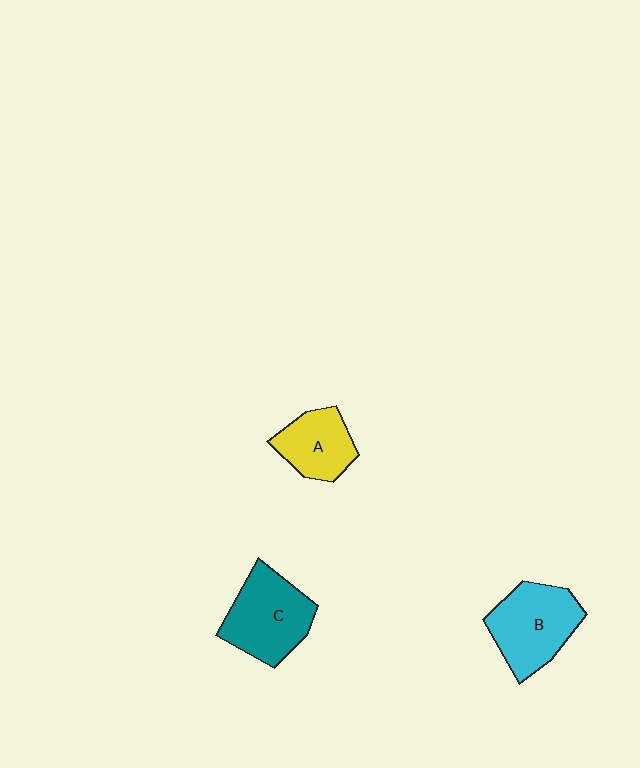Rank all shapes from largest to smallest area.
From largest to smallest: C (teal), B (cyan), A (yellow).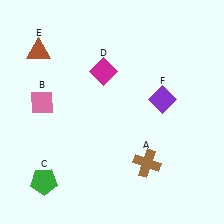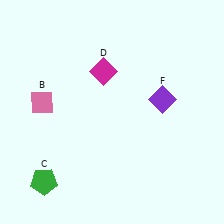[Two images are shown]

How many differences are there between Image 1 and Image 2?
There are 2 differences between the two images.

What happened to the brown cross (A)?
The brown cross (A) was removed in Image 2. It was in the bottom-right area of Image 1.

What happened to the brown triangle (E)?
The brown triangle (E) was removed in Image 2. It was in the top-left area of Image 1.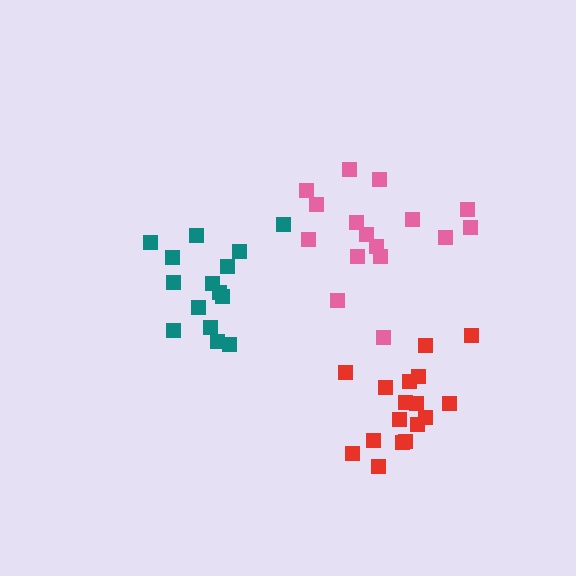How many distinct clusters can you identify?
There are 3 distinct clusters.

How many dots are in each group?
Group 1: 15 dots, Group 2: 16 dots, Group 3: 17 dots (48 total).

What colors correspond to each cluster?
The clusters are colored: teal, pink, red.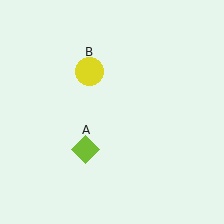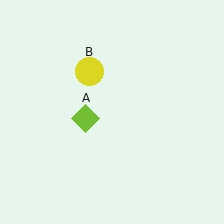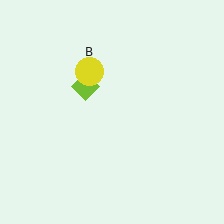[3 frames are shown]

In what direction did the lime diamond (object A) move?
The lime diamond (object A) moved up.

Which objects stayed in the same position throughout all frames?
Yellow circle (object B) remained stationary.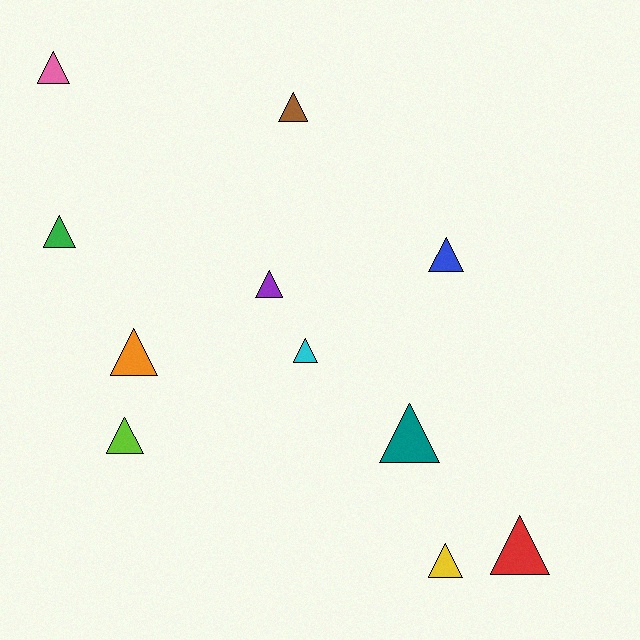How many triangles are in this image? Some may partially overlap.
There are 11 triangles.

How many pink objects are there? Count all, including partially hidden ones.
There is 1 pink object.